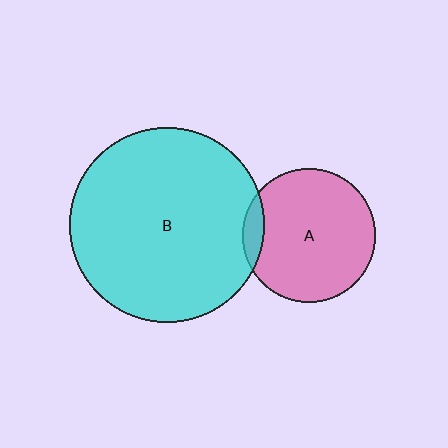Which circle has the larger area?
Circle B (cyan).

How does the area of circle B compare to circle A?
Approximately 2.1 times.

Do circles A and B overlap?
Yes.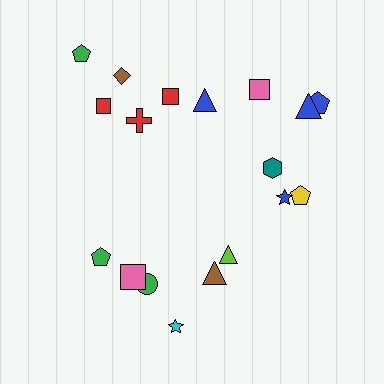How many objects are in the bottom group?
There are 6 objects.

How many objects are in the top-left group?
There are 5 objects.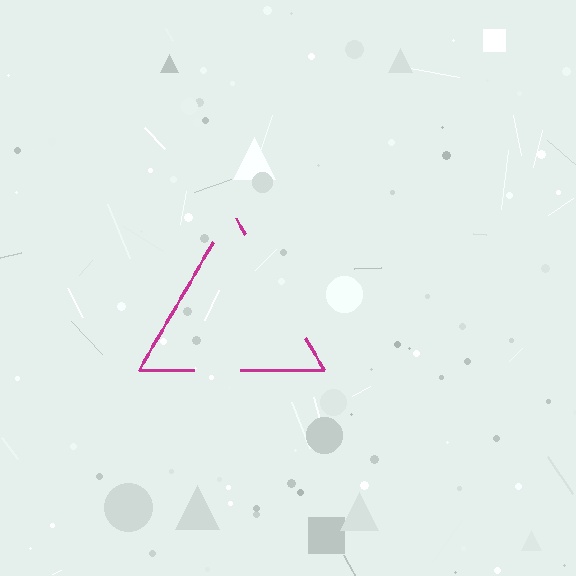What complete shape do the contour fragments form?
The contour fragments form a triangle.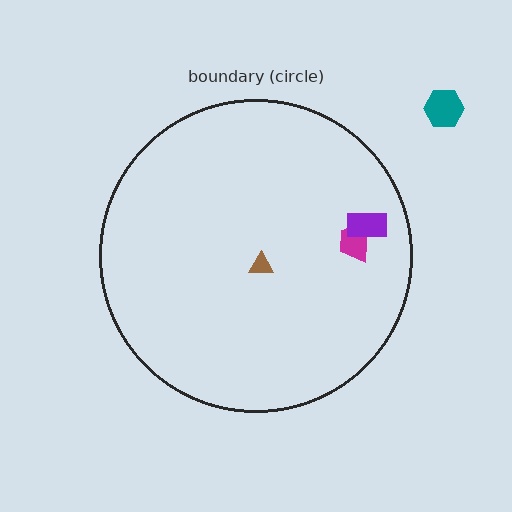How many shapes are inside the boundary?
3 inside, 1 outside.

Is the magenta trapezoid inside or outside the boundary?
Inside.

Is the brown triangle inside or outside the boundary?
Inside.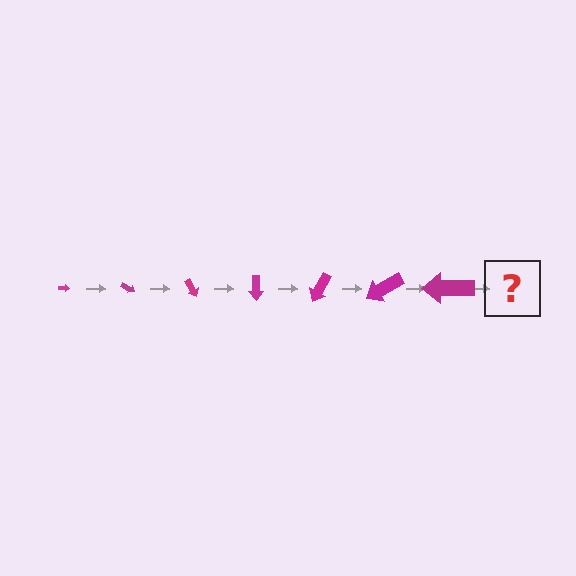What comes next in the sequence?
The next element should be an arrow, larger than the previous one and rotated 210 degrees from the start.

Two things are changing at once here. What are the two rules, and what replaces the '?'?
The two rules are that the arrow grows larger each step and it rotates 30 degrees each step. The '?' should be an arrow, larger than the previous one and rotated 210 degrees from the start.